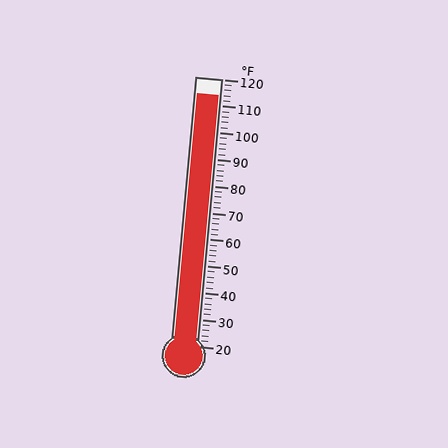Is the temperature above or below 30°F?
The temperature is above 30°F.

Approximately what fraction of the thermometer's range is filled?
The thermometer is filled to approximately 95% of its range.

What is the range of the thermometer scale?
The thermometer scale ranges from 20°F to 120°F.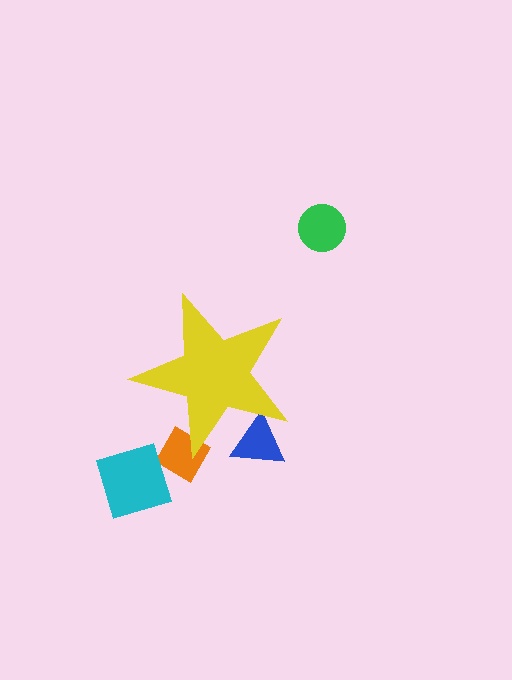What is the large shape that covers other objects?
A yellow star.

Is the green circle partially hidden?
No, the green circle is fully visible.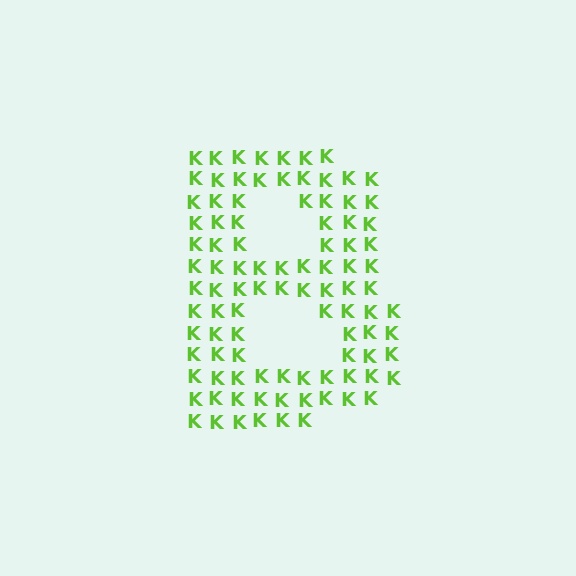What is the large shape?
The large shape is the letter B.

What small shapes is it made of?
It is made of small letter K's.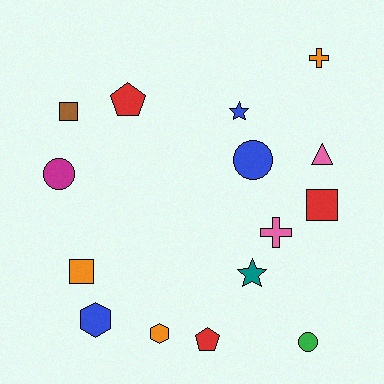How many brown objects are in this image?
There is 1 brown object.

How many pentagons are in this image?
There are 2 pentagons.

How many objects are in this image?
There are 15 objects.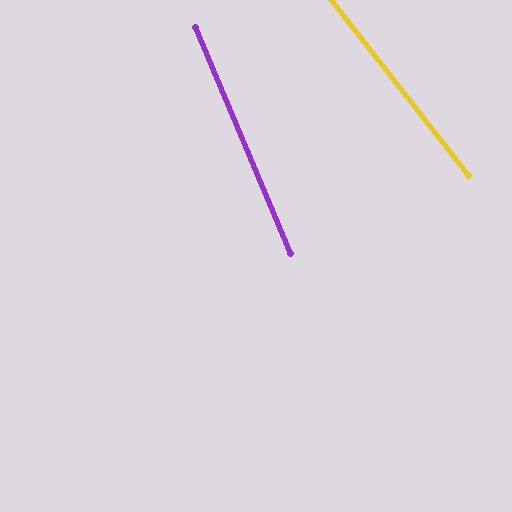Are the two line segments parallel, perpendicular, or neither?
Neither parallel nor perpendicular — they differ by about 15°.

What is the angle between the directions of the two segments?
Approximately 15 degrees.